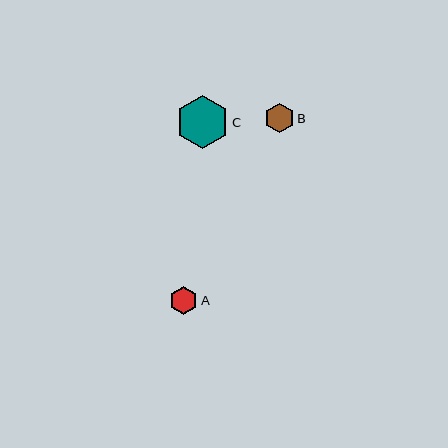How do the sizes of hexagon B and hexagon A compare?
Hexagon B and hexagon A are approximately the same size.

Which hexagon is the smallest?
Hexagon A is the smallest with a size of approximately 29 pixels.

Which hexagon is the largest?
Hexagon C is the largest with a size of approximately 53 pixels.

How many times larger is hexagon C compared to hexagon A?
Hexagon C is approximately 1.9 times the size of hexagon A.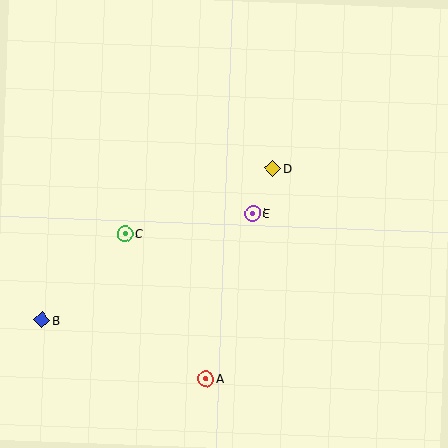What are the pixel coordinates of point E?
Point E is at (253, 213).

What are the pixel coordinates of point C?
Point C is at (125, 234).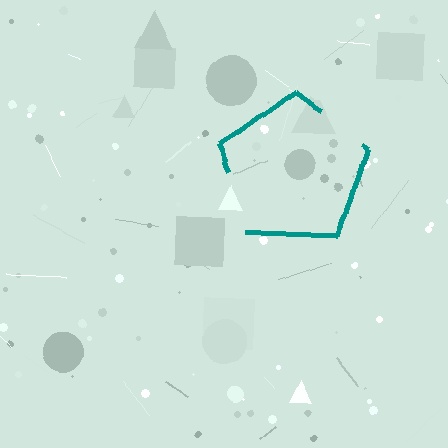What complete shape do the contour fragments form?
The contour fragments form a pentagon.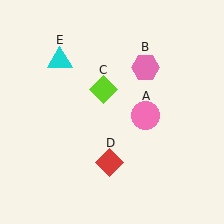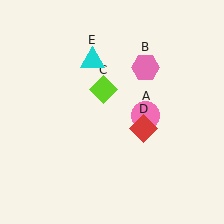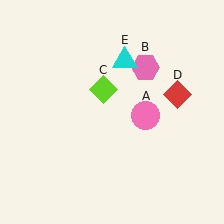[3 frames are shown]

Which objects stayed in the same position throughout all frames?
Pink circle (object A) and pink hexagon (object B) and lime diamond (object C) remained stationary.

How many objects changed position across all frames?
2 objects changed position: red diamond (object D), cyan triangle (object E).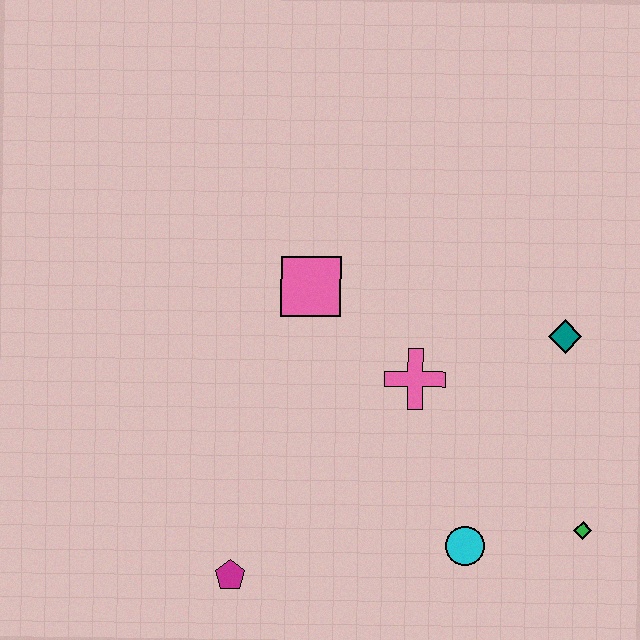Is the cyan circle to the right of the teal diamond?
No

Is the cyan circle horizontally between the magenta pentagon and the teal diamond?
Yes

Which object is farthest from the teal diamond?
The magenta pentagon is farthest from the teal diamond.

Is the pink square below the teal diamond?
No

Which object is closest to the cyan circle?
The green diamond is closest to the cyan circle.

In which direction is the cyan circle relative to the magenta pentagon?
The cyan circle is to the right of the magenta pentagon.